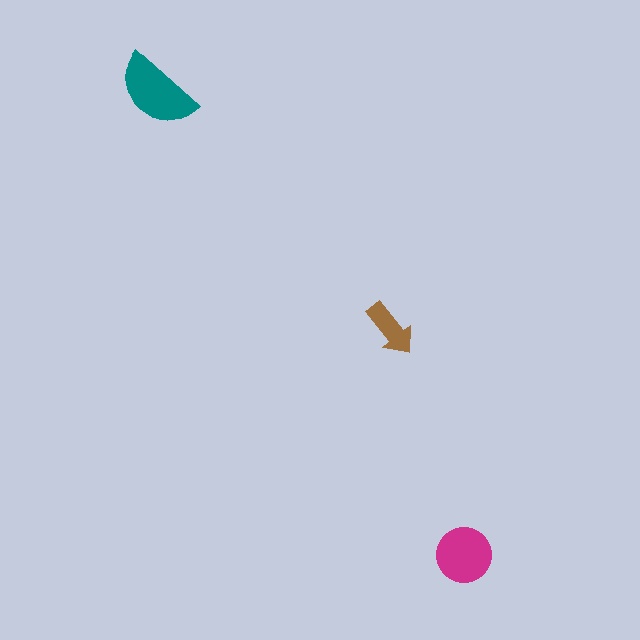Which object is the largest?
The teal semicircle.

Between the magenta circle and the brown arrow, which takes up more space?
The magenta circle.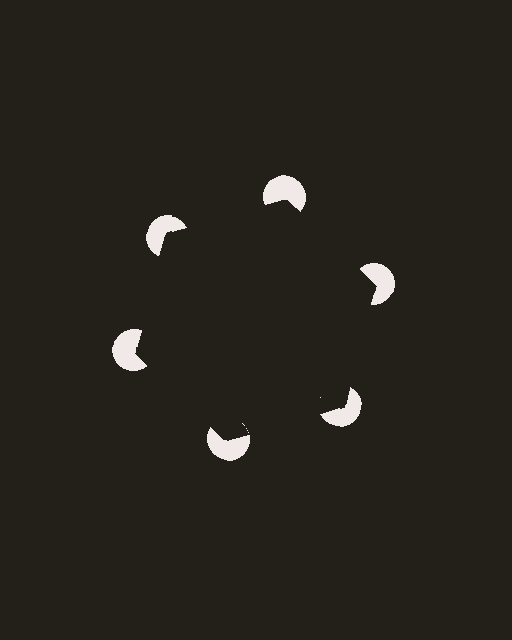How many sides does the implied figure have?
6 sides.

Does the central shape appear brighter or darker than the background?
It typically appears slightly darker than the background, even though no actual brightness change is drawn.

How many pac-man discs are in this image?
There are 6 — one at each vertex of the illusory hexagon.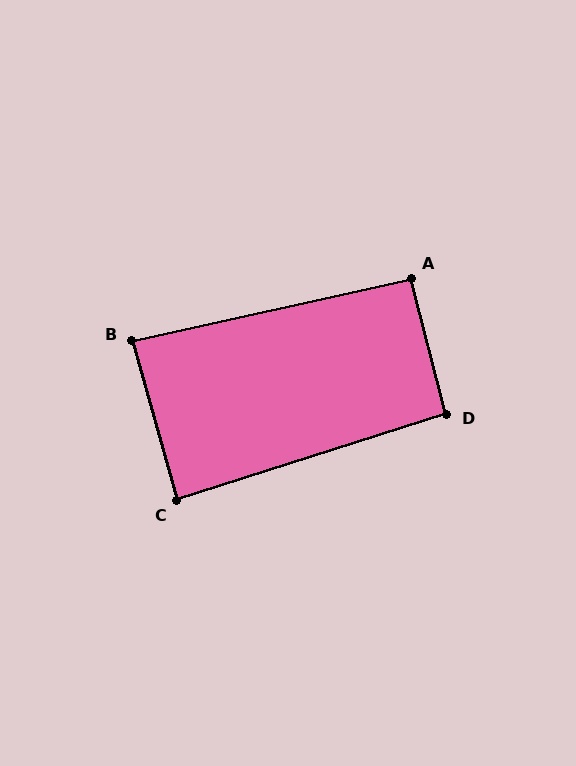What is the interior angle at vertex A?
Approximately 92 degrees (approximately right).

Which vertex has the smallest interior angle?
B, at approximately 87 degrees.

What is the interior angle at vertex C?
Approximately 88 degrees (approximately right).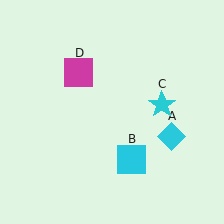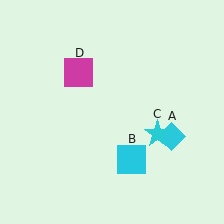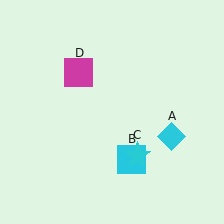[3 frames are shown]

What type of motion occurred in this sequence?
The cyan star (object C) rotated clockwise around the center of the scene.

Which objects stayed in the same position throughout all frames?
Cyan diamond (object A) and cyan square (object B) and magenta square (object D) remained stationary.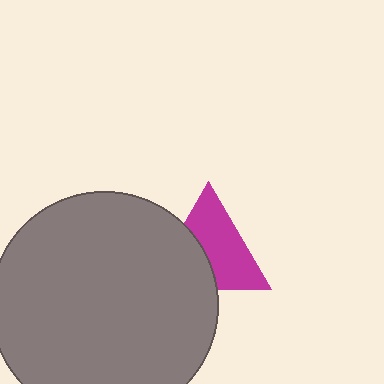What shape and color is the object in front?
The object in front is a gray circle.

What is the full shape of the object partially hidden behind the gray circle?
The partially hidden object is a magenta triangle.